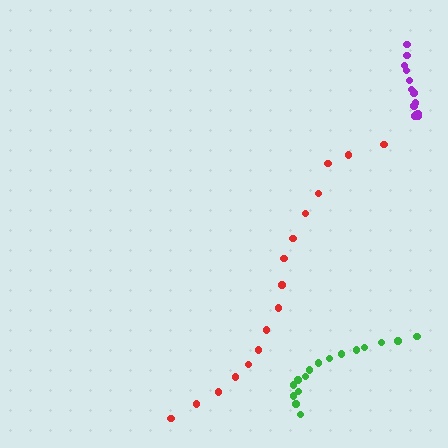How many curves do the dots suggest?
There are 3 distinct paths.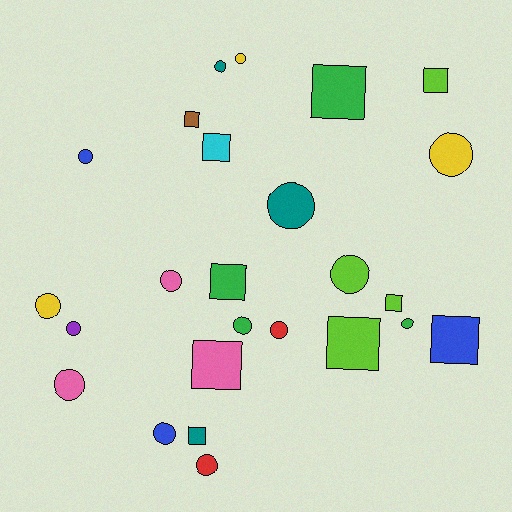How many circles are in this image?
There are 15 circles.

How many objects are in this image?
There are 25 objects.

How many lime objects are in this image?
There are 4 lime objects.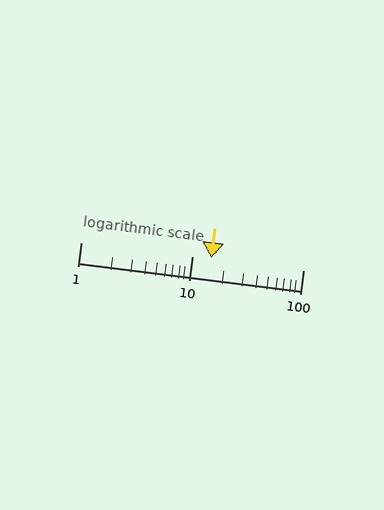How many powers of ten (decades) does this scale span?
The scale spans 2 decades, from 1 to 100.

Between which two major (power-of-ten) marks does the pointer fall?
The pointer is between 10 and 100.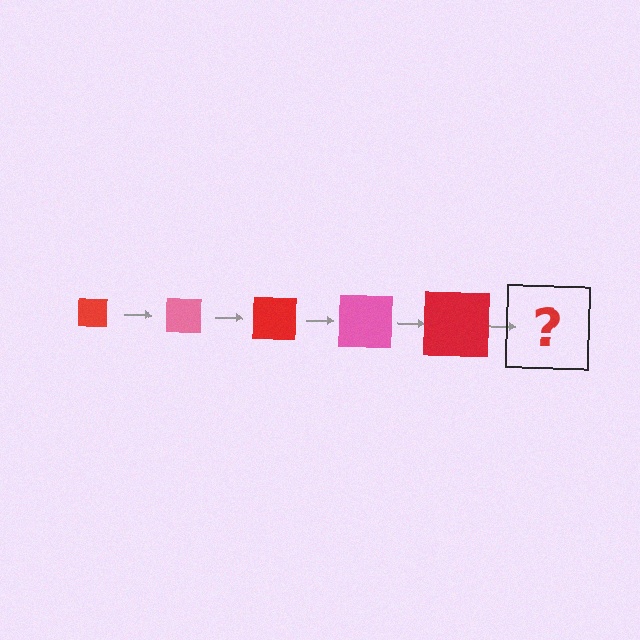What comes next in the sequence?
The next element should be a pink square, larger than the previous one.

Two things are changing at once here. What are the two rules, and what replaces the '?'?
The two rules are that the square grows larger each step and the color cycles through red and pink. The '?' should be a pink square, larger than the previous one.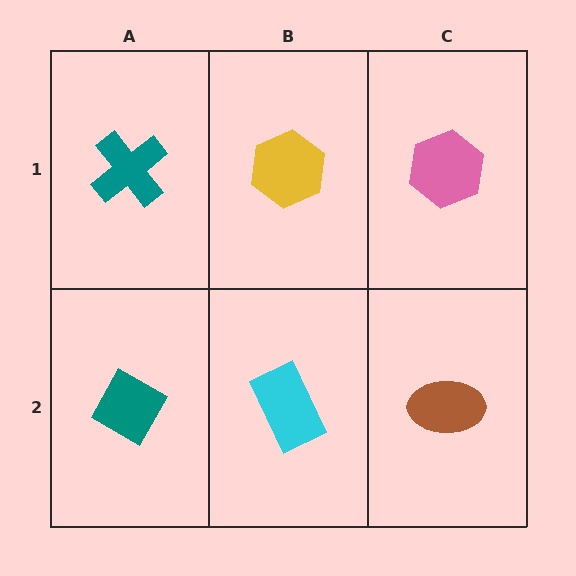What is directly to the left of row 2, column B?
A teal diamond.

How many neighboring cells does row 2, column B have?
3.